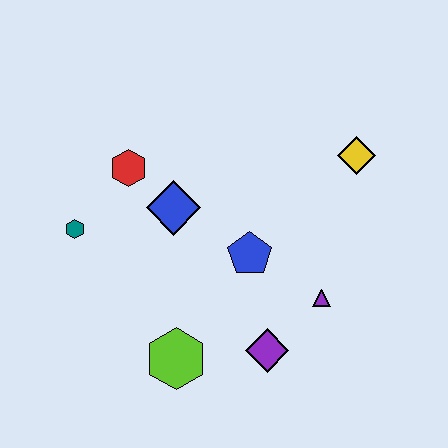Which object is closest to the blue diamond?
The red hexagon is closest to the blue diamond.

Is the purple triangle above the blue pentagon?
No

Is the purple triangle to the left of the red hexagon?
No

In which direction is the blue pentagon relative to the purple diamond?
The blue pentagon is above the purple diamond.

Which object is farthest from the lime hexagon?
The yellow diamond is farthest from the lime hexagon.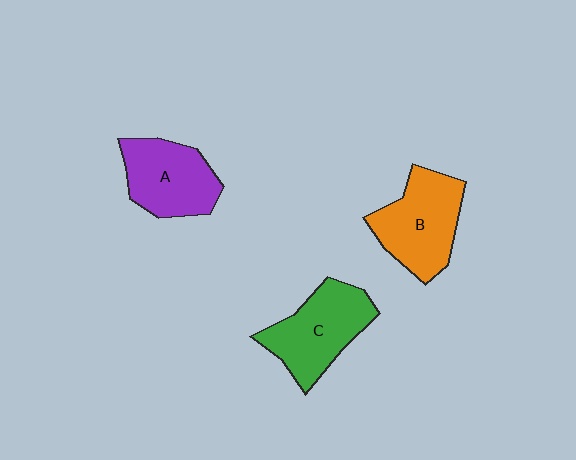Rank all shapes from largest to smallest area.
From largest to smallest: B (orange), C (green), A (purple).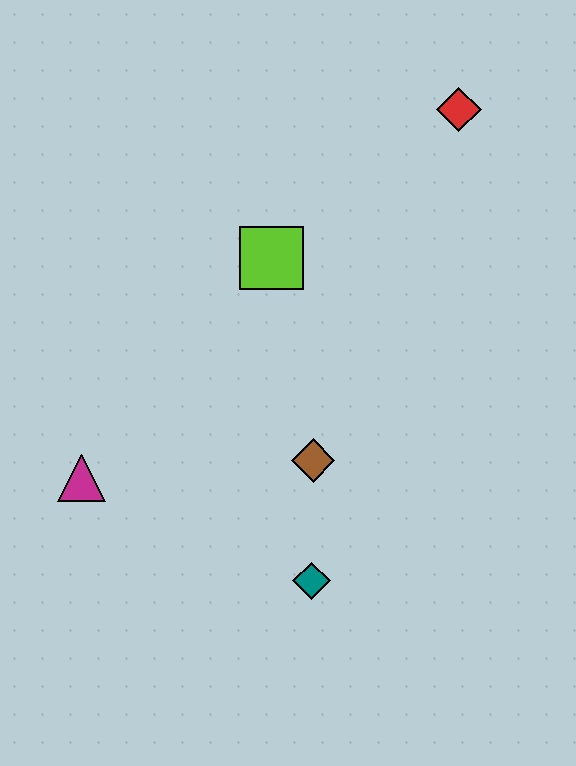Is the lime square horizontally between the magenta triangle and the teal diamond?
Yes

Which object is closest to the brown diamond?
The teal diamond is closest to the brown diamond.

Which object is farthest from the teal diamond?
The red diamond is farthest from the teal diamond.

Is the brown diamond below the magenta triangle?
No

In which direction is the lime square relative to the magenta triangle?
The lime square is above the magenta triangle.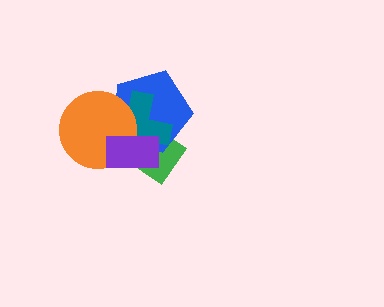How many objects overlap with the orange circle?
4 objects overlap with the orange circle.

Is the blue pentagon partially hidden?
Yes, it is partially covered by another shape.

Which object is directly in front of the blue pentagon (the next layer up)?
The teal cross is directly in front of the blue pentagon.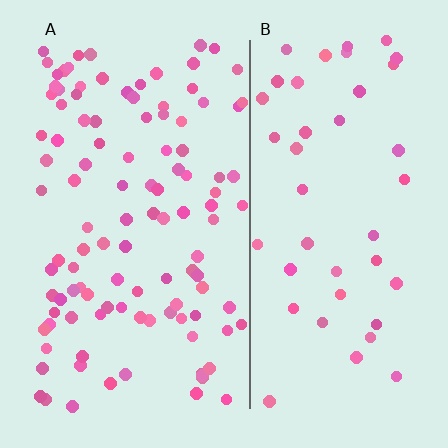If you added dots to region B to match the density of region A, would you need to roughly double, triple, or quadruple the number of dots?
Approximately double.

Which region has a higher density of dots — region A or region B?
A (the left).